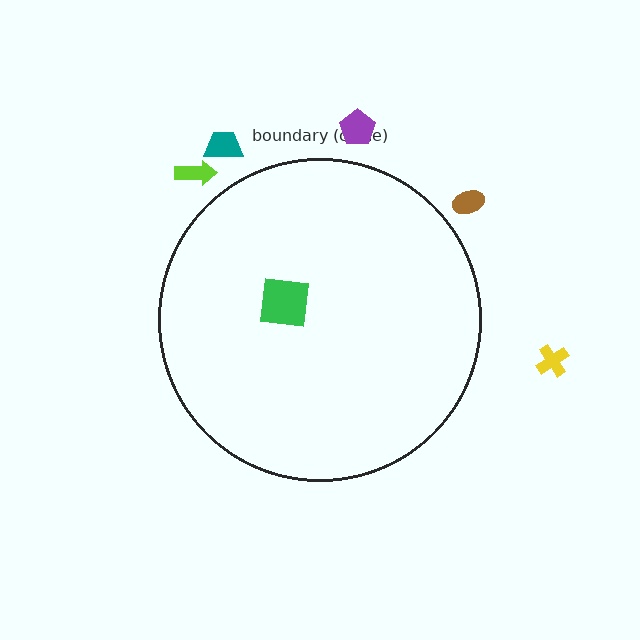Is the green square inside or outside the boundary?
Inside.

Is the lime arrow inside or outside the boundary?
Outside.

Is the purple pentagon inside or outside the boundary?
Outside.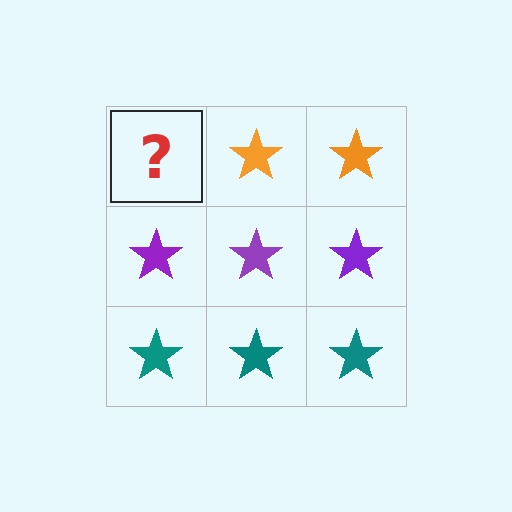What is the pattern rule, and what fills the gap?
The rule is that each row has a consistent color. The gap should be filled with an orange star.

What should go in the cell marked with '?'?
The missing cell should contain an orange star.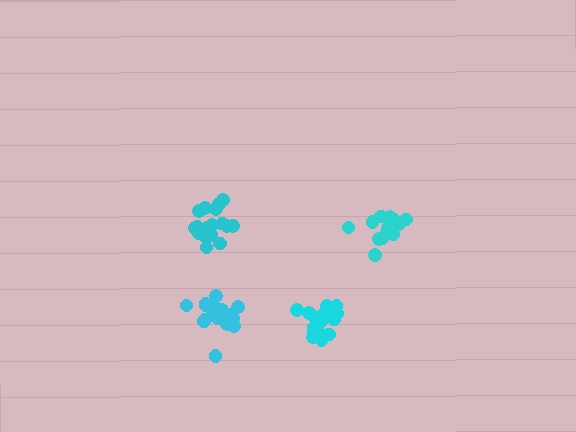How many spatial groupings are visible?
There are 4 spatial groupings.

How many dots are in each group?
Group 1: 14 dots, Group 2: 19 dots, Group 3: 19 dots, Group 4: 17 dots (69 total).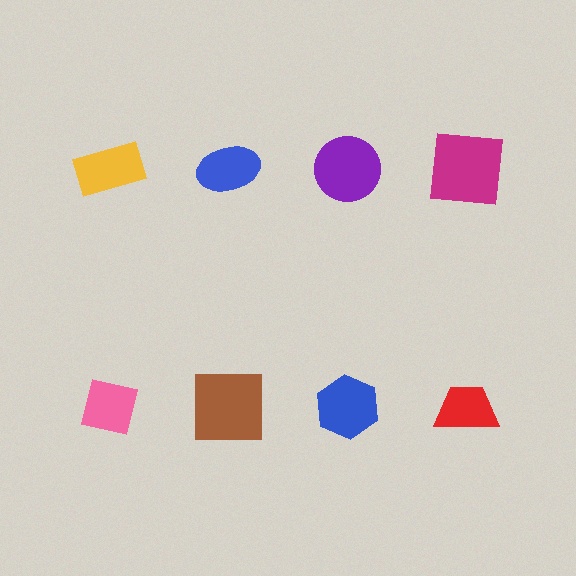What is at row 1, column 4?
A magenta square.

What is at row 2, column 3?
A blue hexagon.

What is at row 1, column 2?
A blue ellipse.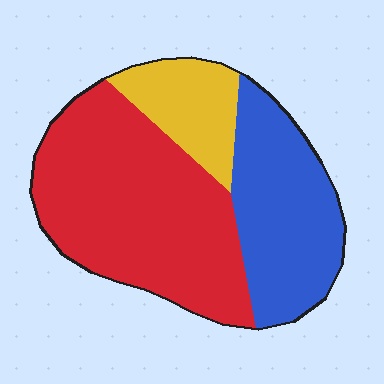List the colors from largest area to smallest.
From largest to smallest: red, blue, yellow.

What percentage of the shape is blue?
Blue takes up about one third (1/3) of the shape.